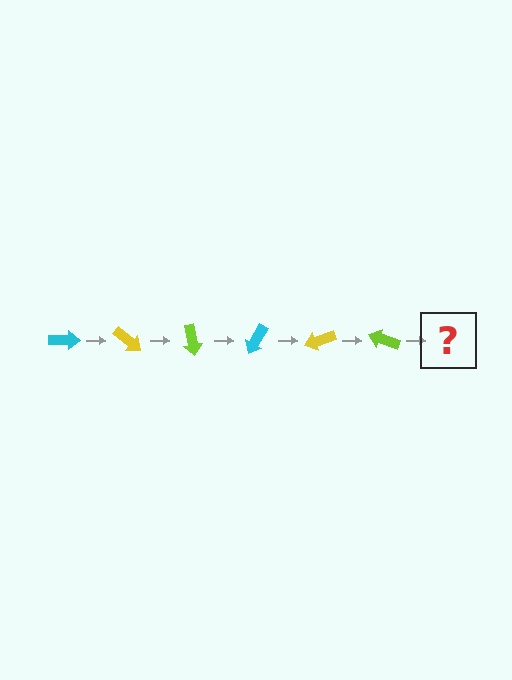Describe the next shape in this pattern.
It should be a cyan arrow, rotated 240 degrees from the start.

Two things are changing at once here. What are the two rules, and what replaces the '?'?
The two rules are that it rotates 40 degrees each step and the color cycles through cyan, yellow, and lime. The '?' should be a cyan arrow, rotated 240 degrees from the start.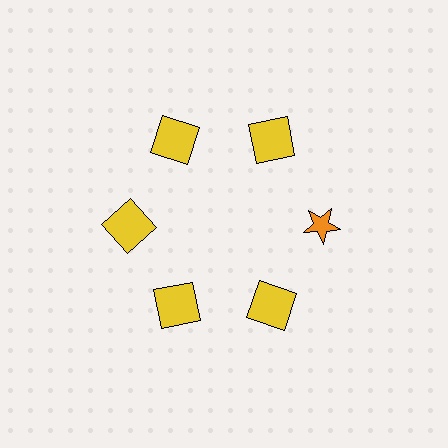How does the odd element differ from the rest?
It differs in both color (orange instead of yellow) and shape (star instead of square).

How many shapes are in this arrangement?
There are 6 shapes arranged in a ring pattern.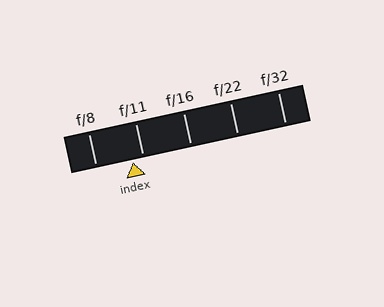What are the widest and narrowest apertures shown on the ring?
The widest aperture shown is f/8 and the narrowest is f/32.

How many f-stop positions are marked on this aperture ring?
There are 5 f-stop positions marked.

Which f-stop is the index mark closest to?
The index mark is closest to f/11.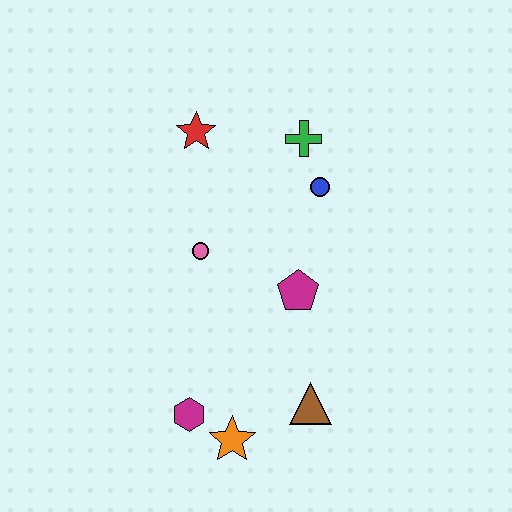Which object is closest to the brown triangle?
The orange star is closest to the brown triangle.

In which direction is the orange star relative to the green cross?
The orange star is below the green cross.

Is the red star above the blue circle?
Yes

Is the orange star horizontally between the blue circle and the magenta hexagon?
Yes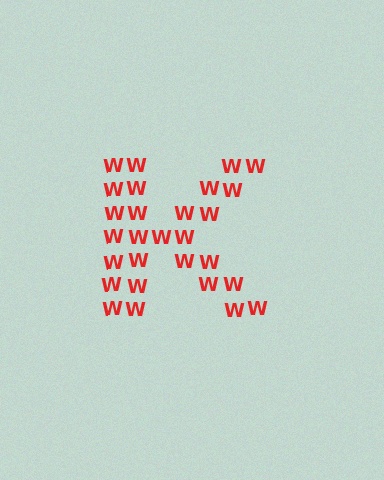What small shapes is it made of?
It is made of small letter W's.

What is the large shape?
The large shape is the letter K.